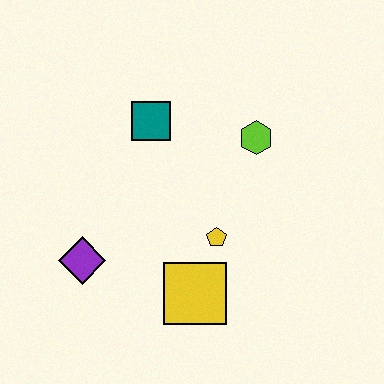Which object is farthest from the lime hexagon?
The purple diamond is farthest from the lime hexagon.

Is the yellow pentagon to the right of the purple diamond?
Yes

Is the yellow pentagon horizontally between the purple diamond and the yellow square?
No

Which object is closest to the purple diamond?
The yellow square is closest to the purple diamond.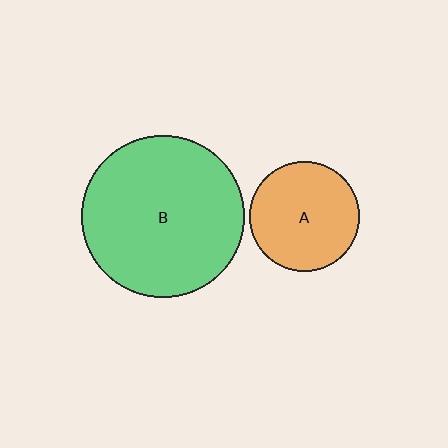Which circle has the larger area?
Circle B (green).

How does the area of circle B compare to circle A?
Approximately 2.2 times.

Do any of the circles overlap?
No, none of the circles overlap.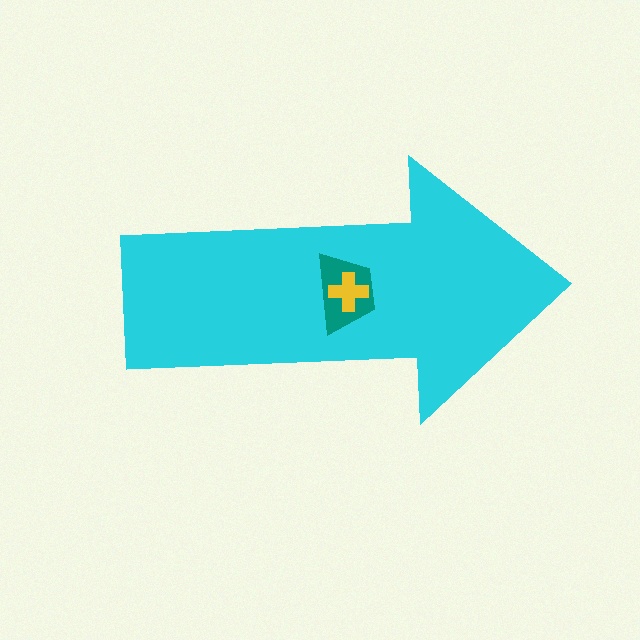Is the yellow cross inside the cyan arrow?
Yes.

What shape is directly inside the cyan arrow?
The teal trapezoid.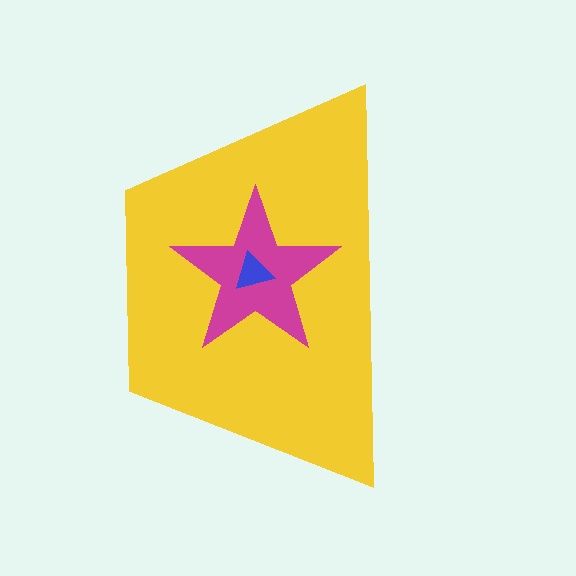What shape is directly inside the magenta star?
The blue triangle.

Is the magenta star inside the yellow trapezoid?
Yes.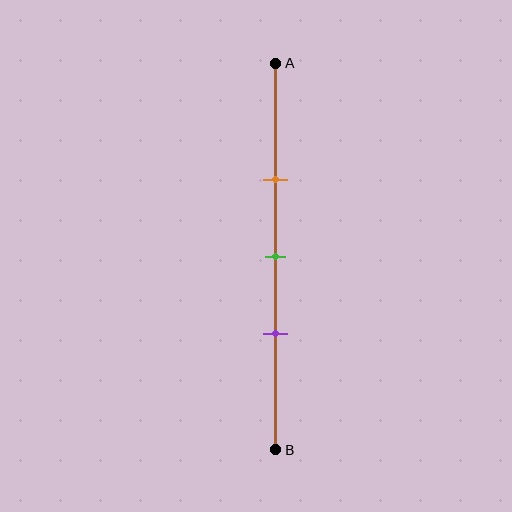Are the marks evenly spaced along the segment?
Yes, the marks are approximately evenly spaced.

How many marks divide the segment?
There are 3 marks dividing the segment.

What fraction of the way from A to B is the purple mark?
The purple mark is approximately 70% (0.7) of the way from A to B.